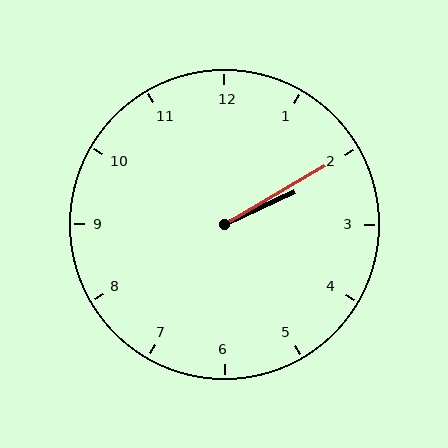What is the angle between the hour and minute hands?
Approximately 5 degrees.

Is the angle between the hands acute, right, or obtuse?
It is acute.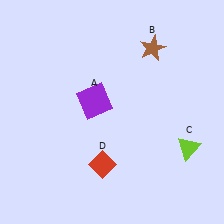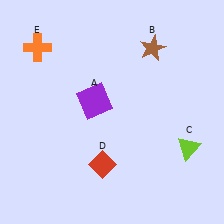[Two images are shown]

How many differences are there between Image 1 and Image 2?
There is 1 difference between the two images.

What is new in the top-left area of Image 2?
An orange cross (E) was added in the top-left area of Image 2.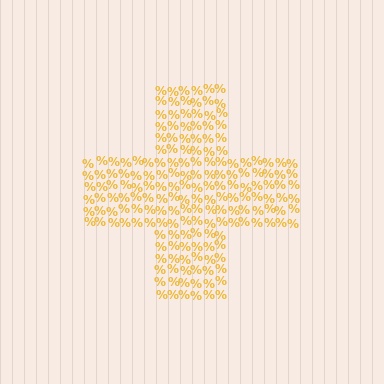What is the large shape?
The large shape is a cross.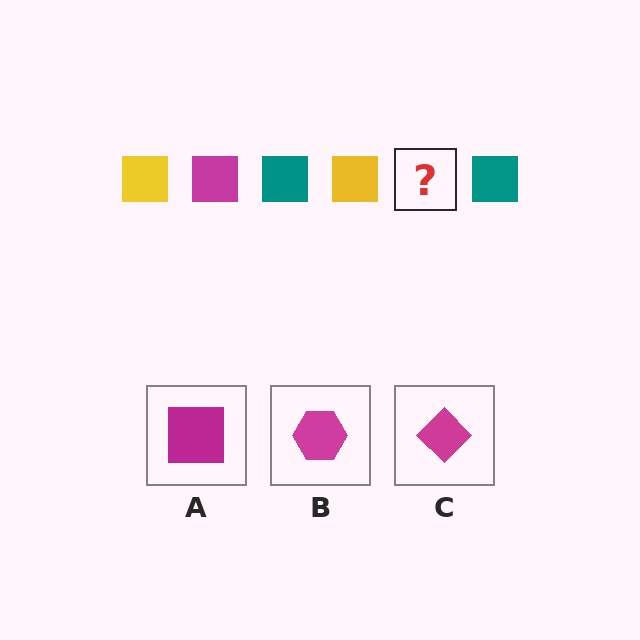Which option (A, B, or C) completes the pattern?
A.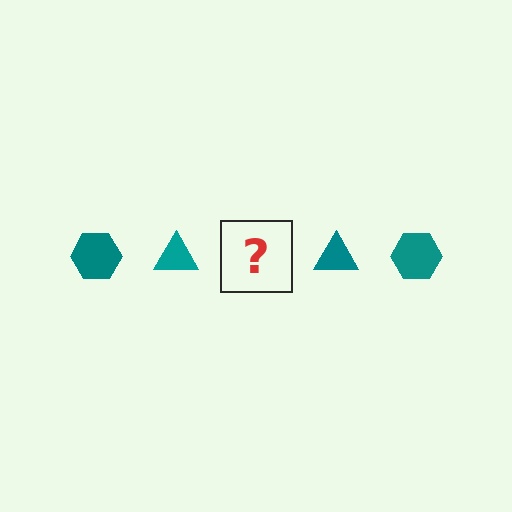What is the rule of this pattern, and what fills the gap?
The rule is that the pattern cycles through hexagon, triangle shapes in teal. The gap should be filled with a teal hexagon.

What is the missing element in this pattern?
The missing element is a teal hexagon.